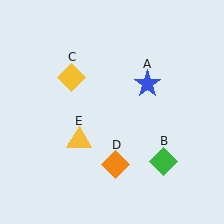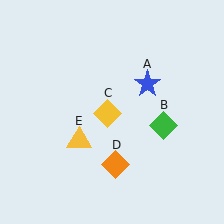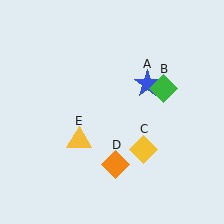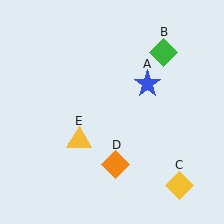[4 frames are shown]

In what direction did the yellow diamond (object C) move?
The yellow diamond (object C) moved down and to the right.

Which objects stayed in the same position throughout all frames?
Blue star (object A) and orange diamond (object D) and yellow triangle (object E) remained stationary.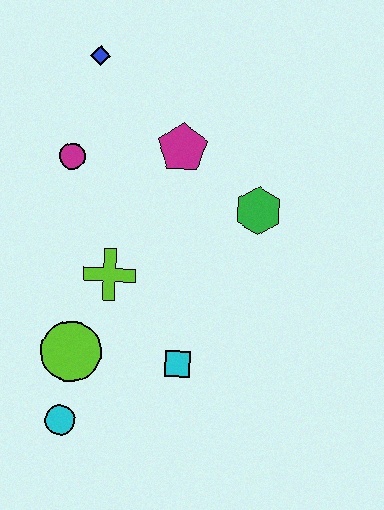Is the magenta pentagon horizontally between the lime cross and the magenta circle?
No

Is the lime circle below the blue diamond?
Yes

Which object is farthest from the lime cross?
The blue diamond is farthest from the lime cross.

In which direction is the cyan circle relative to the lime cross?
The cyan circle is below the lime cross.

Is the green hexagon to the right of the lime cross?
Yes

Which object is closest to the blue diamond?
The magenta circle is closest to the blue diamond.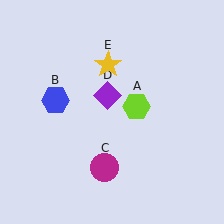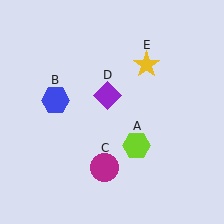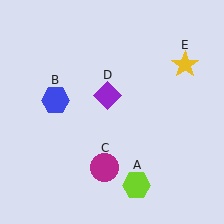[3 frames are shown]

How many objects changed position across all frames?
2 objects changed position: lime hexagon (object A), yellow star (object E).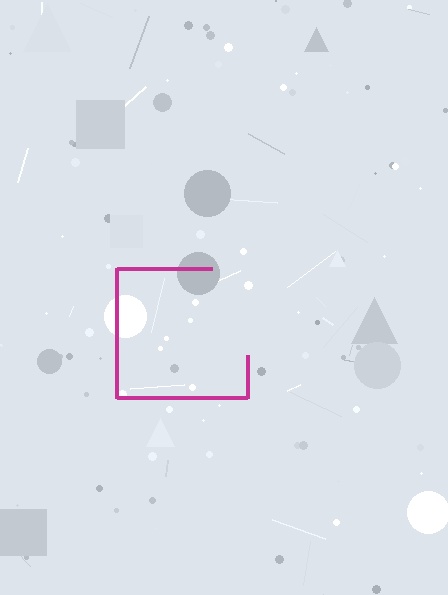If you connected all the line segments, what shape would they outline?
They would outline a square.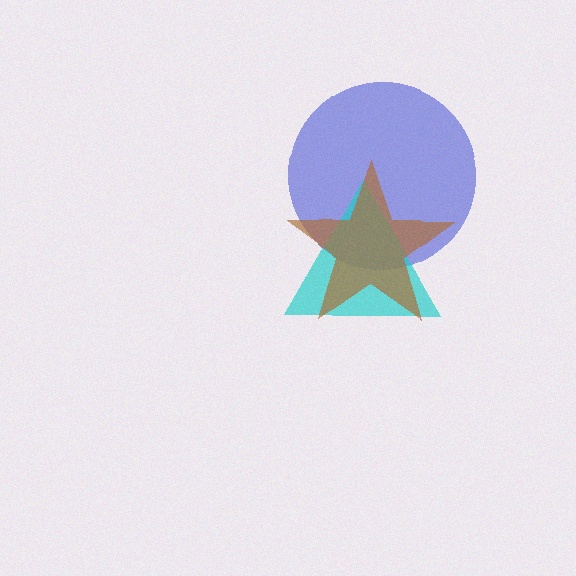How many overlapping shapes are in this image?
There are 3 overlapping shapes in the image.